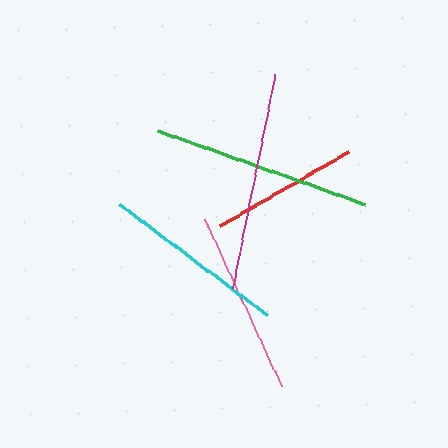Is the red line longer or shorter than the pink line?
The pink line is longer than the red line.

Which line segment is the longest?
The green line is the longest at approximately 220 pixels.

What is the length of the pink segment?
The pink segment is approximately 185 pixels long.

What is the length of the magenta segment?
The magenta segment is approximately 217 pixels long.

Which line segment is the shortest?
The red line is the shortest at approximately 149 pixels.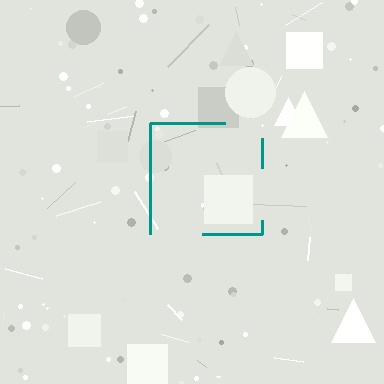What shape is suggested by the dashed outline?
The dashed outline suggests a square.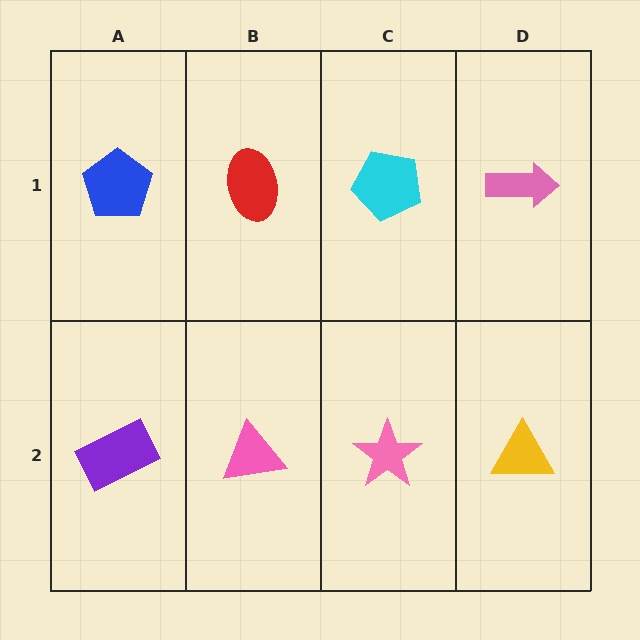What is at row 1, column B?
A red ellipse.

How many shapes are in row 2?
4 shapes.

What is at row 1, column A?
A blue pentagon.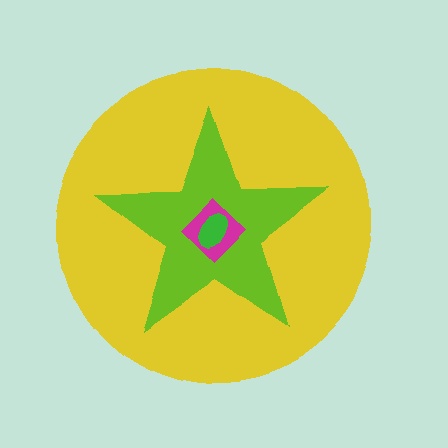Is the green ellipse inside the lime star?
Yes.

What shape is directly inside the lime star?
The magenta diamond.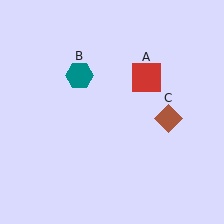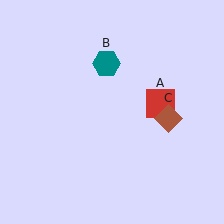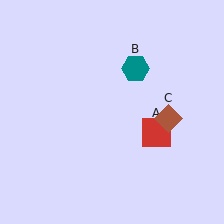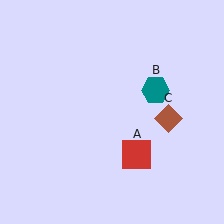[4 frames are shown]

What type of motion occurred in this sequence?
The red square (object A), teal hexagon (object B) rotated clockwise around the center of the scene.